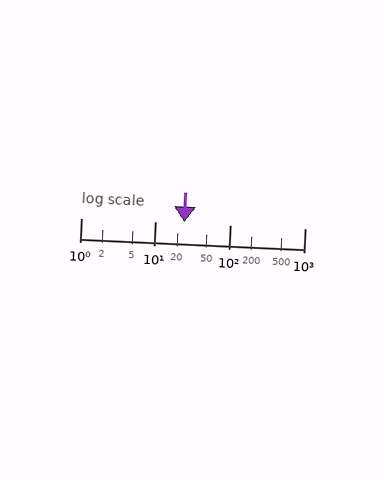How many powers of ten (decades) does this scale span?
The scale spans 3 decades, from 1 to 1000.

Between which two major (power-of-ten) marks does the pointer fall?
The pointer is between 10 and 100.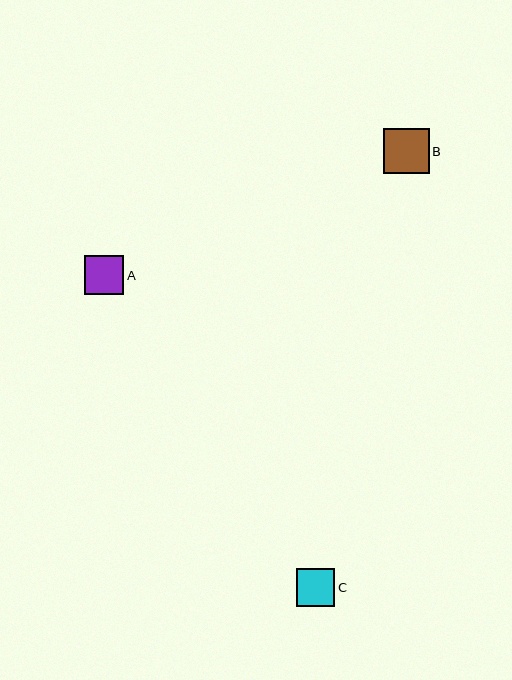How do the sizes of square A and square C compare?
Square A and square C are approximately the same size.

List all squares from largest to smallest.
From largest to smallest: B, A, C.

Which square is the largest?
Square B is the largest with a size of approximately 45 pixels.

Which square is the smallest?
Square C is the smallest with a size of approximately 38 pixels.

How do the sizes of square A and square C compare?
Square A and square C are approximately the same size.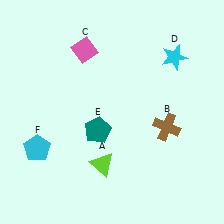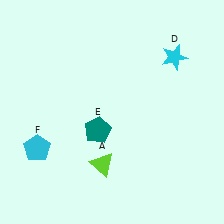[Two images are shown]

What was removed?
The pink diamond (C), the brown cross (B) were removed in Image 2.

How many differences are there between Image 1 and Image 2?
There are 2 differences between the two images.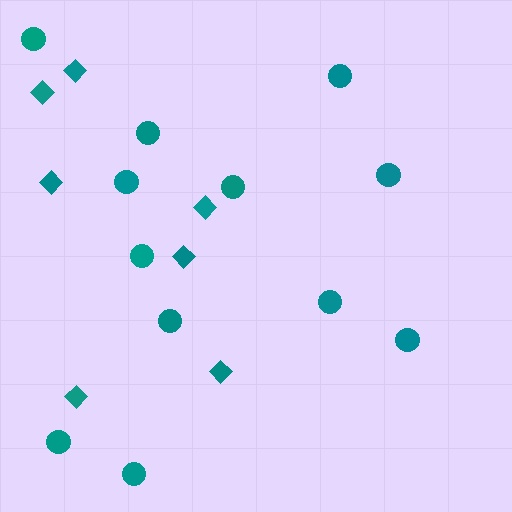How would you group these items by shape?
There are 2 groups: one group of diamonds (7) and one group of circles (12).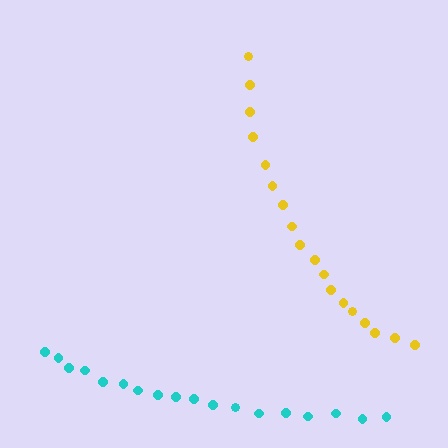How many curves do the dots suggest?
There are 2 distinct paths.